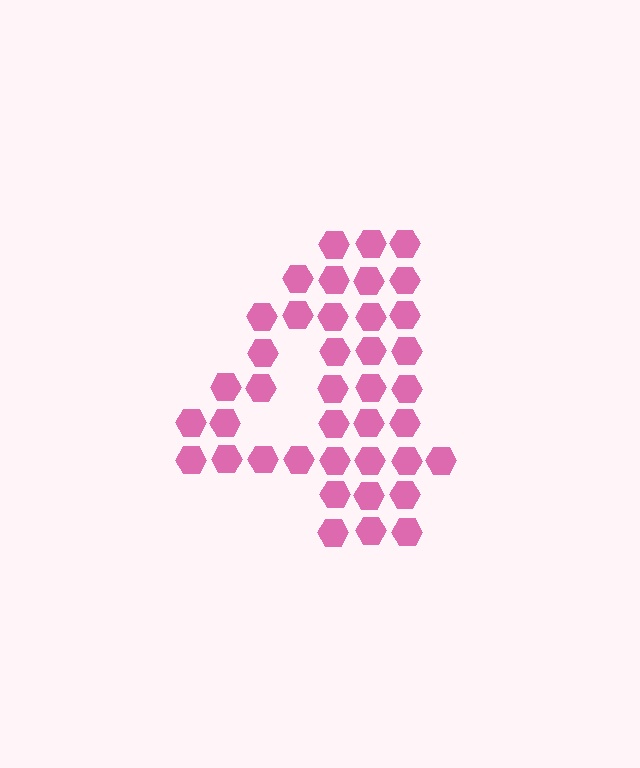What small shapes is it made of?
It is made of small hexagons.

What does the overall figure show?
The overall figure shows the digit 4.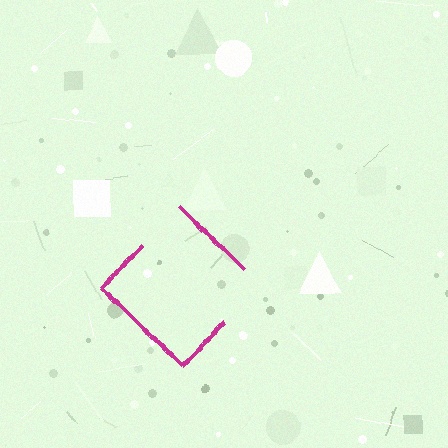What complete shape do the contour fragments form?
The contour fragments form a diamond.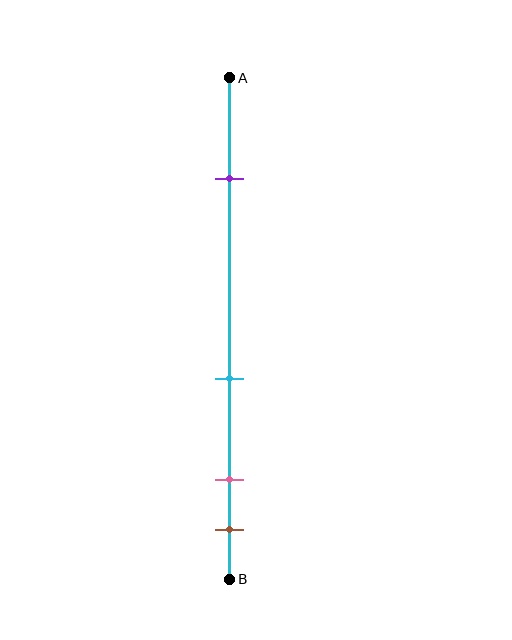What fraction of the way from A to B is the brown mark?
The brown mark is approximately 90% (0.9) of the way from A to B.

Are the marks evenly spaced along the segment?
No, the marks are not evenly spaced.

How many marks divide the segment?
There are 4 marks dividing the segment.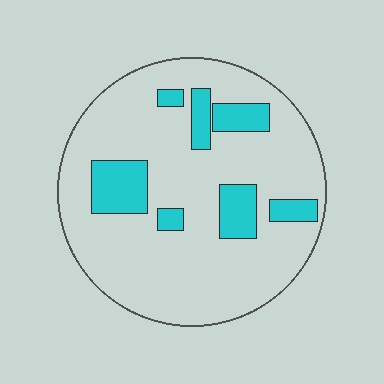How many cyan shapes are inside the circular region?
7.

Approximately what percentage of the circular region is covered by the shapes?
Approximately 20%.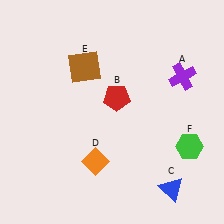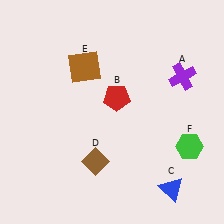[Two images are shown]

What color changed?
The diamond (D) changed from orange in Image 1 to brown in Image 2.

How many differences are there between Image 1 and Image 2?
There is 1 difference between the two images.